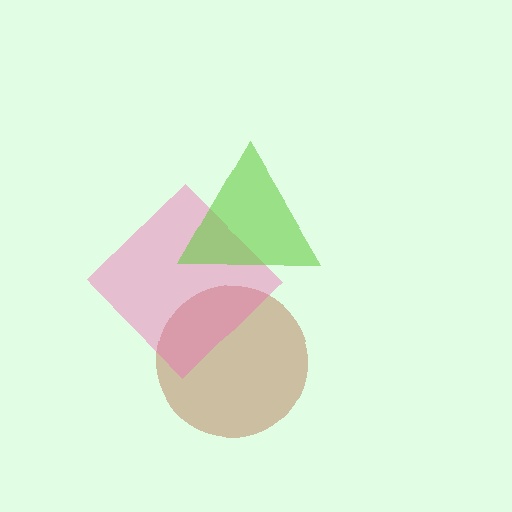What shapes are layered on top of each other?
The layered shapes are: a brown circle, a pink diamond, a lime triangle.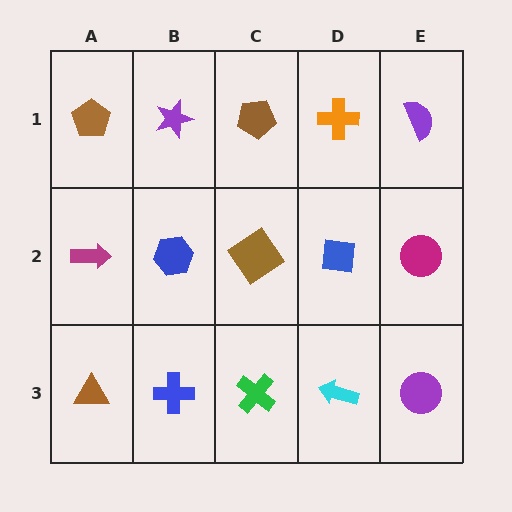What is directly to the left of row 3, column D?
A green cross.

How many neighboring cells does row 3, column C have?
3.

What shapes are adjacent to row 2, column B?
A purple star (row 1, column B), a blue cross (row 3, column B), a magenta arrow (row 2, column A), a brown diamond (row 2, column C).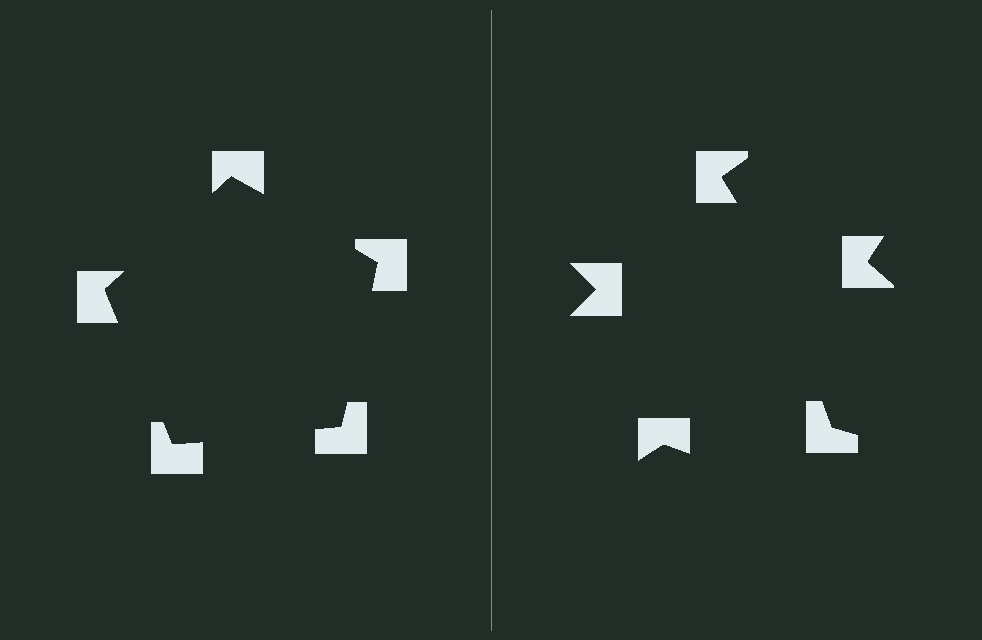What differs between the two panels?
The notched squares are positioned identically on both sides; only the wedge orientations differ. On the left they align to a pentagon; on the right they are misaligned.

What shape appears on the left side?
An illusory pentagon.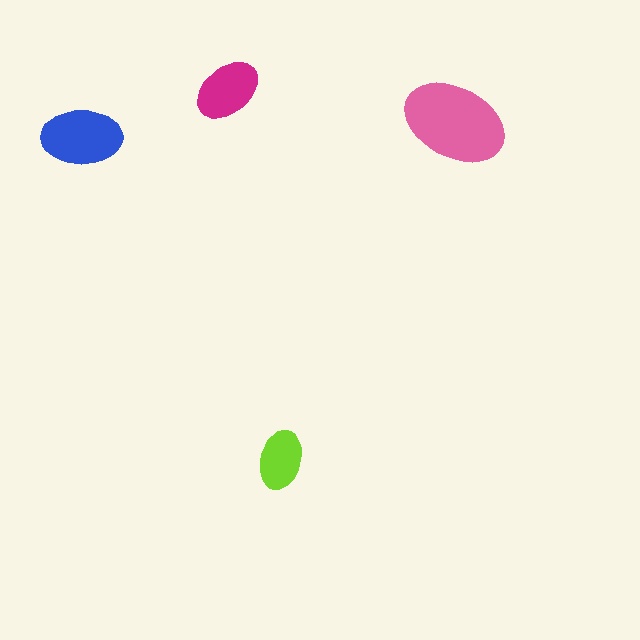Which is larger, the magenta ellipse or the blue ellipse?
The blue one.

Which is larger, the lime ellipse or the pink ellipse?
The pink one.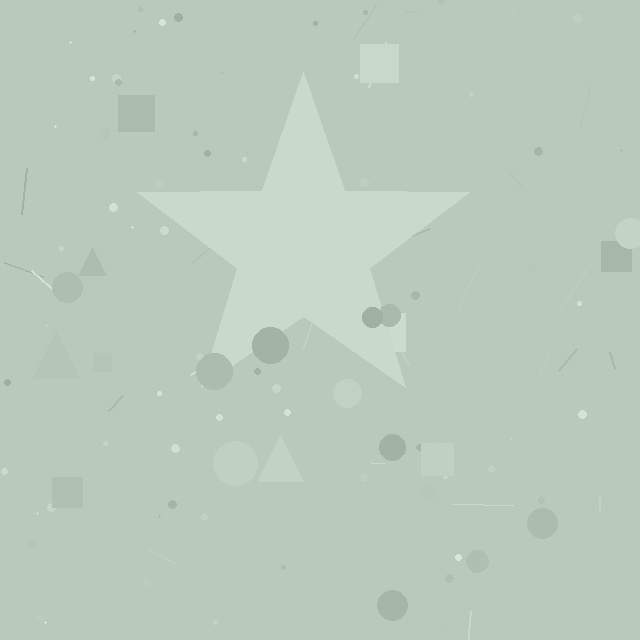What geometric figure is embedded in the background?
A star is embedded in the background.